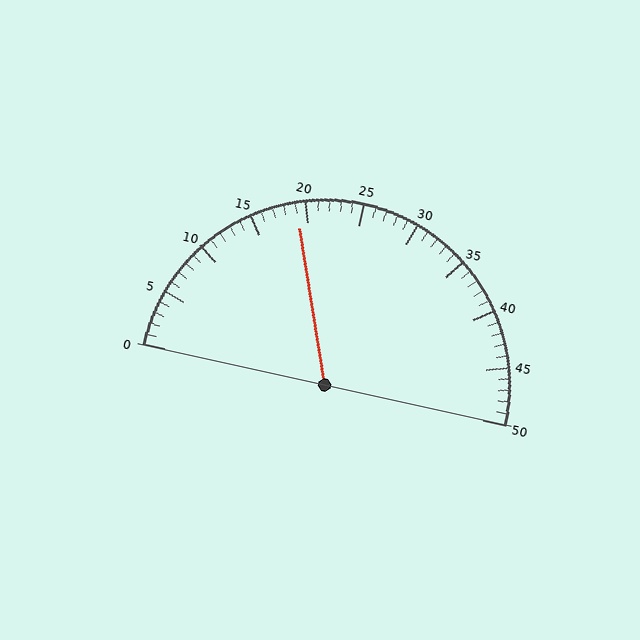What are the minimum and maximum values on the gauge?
The gauge ranges from 0 to 50.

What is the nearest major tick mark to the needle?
The nearest major tick mark is 20.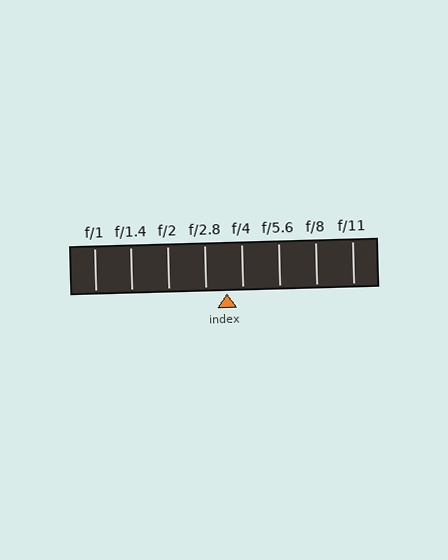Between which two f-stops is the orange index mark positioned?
The index mark is between f/2.8 and f/4.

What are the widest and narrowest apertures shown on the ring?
The widest aperture shown is f/1 and the narrowest is f/11.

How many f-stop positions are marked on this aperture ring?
There are 8 f-stop positions marked.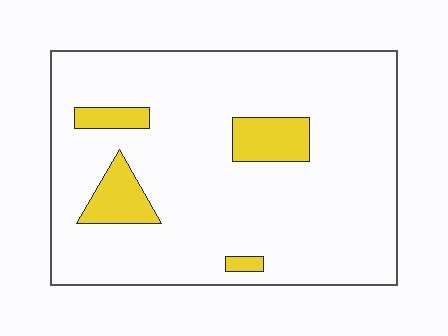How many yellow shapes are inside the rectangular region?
4.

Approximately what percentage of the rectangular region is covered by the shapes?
Approximately 10%.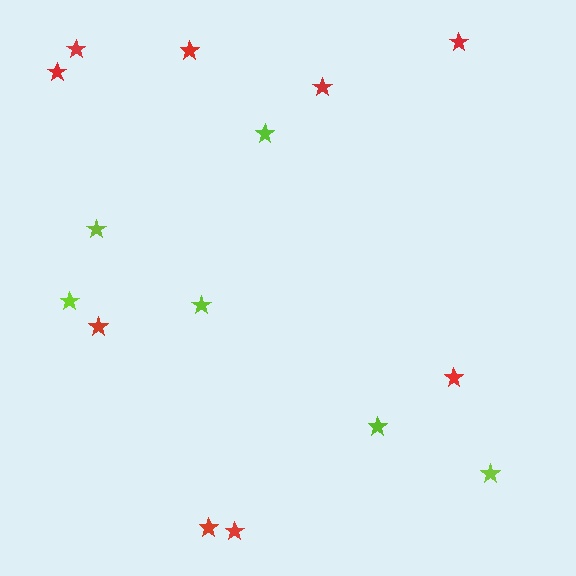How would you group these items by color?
There are 2 groups: one group of red stars (9) and one group of lime stars (6).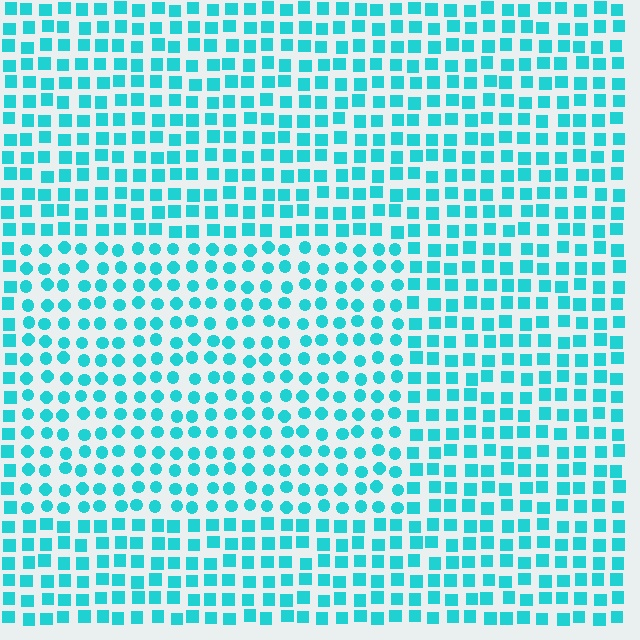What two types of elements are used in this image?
The image uses circles inside the rectangle region and squares outside it.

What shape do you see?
I see a rectangle.